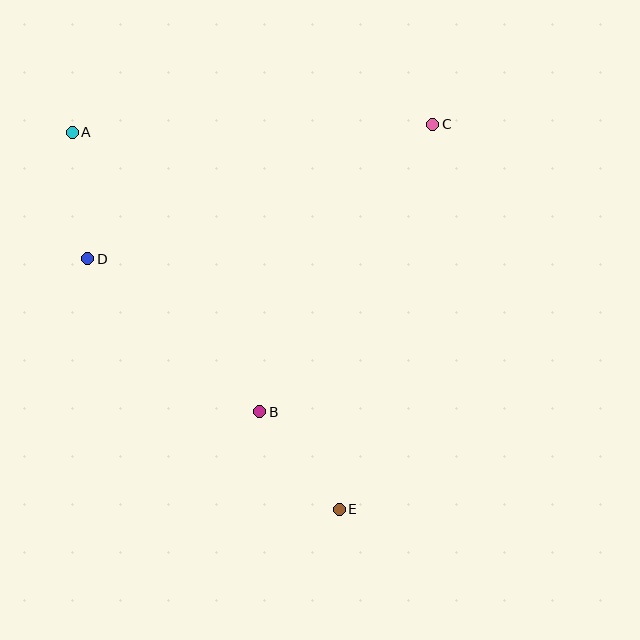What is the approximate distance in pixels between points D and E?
The distance between D and E is approximately 355 pixels.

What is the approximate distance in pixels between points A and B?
The distance between A and B is approximately 337 pixels.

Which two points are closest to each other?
Points B and E are closest to each other.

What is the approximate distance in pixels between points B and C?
The distance between B and C is approximately 336 pixels.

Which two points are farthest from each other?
Points A and E are farthest from each other.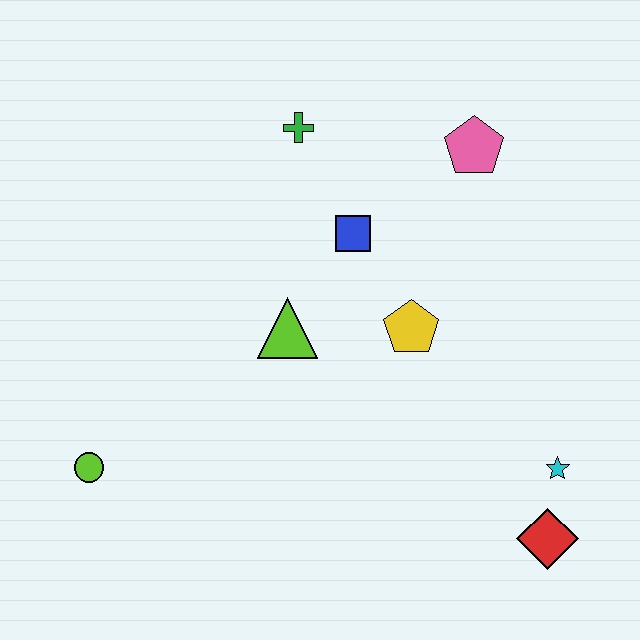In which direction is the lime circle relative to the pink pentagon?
The lime circle is to the left of the pink pentagon.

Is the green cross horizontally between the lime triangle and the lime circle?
No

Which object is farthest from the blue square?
The red diamond is farthest from the blue square.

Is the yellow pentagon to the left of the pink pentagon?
Yes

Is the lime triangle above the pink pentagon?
No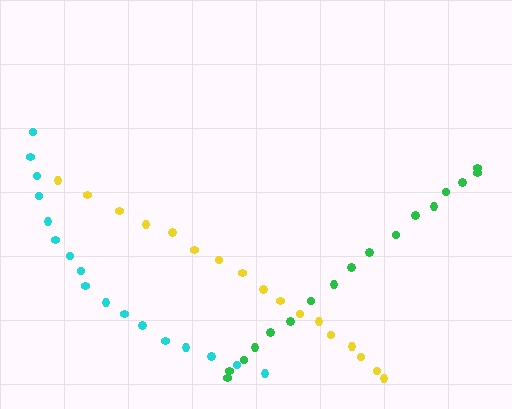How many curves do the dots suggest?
There are 3 distinct paths.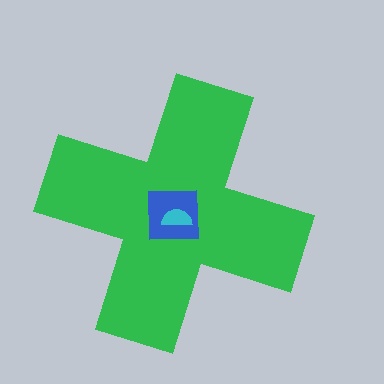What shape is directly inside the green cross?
The blue square.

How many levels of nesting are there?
3.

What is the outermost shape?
The green cross.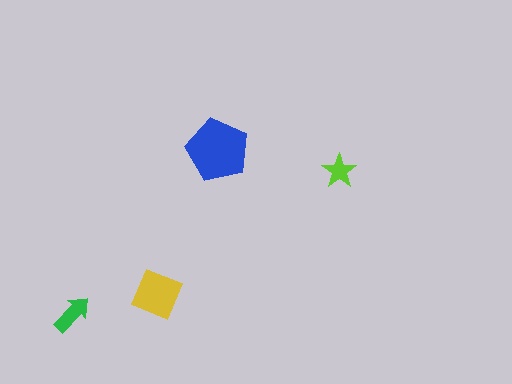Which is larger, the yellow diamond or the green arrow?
The yellow diamond.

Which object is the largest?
The blue pentagon.